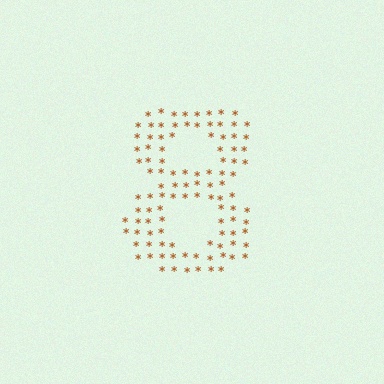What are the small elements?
The small elements are asterisks.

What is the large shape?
The large shape is the digit 8.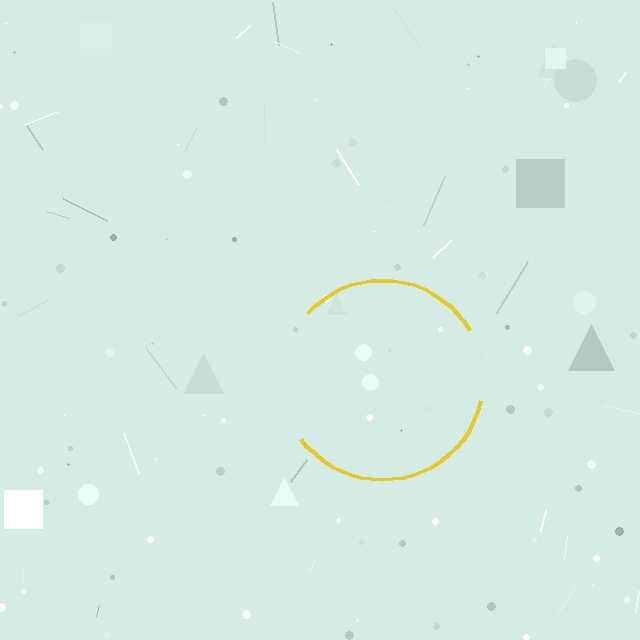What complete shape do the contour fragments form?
The contour fragments form a circle.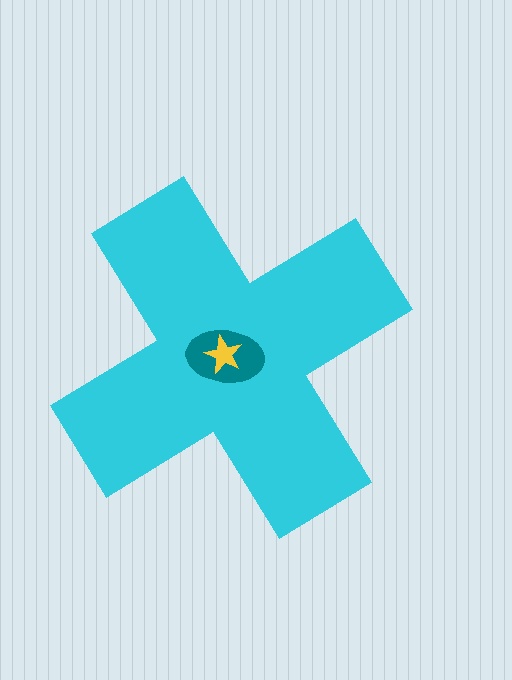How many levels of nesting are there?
3.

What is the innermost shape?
The yellow star.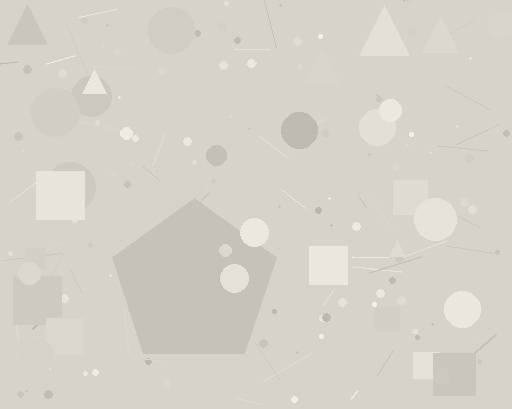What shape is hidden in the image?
A pentagon is hidden in the image.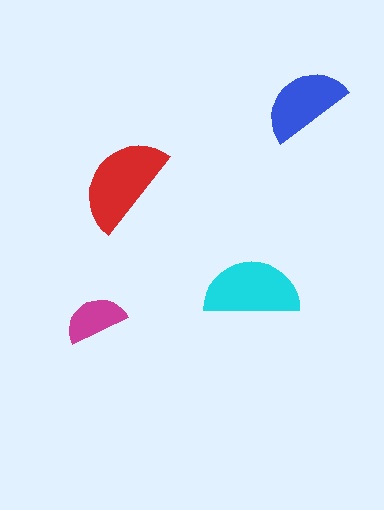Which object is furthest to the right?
The blue semicircle is rightmost.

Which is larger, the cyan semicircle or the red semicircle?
The red one.